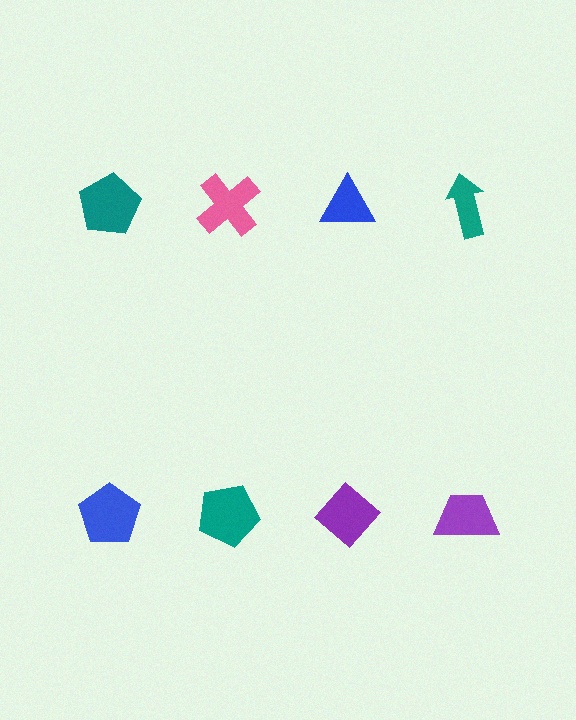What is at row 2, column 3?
A purple diamond.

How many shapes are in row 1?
4 shapes.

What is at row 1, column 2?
A pink cross.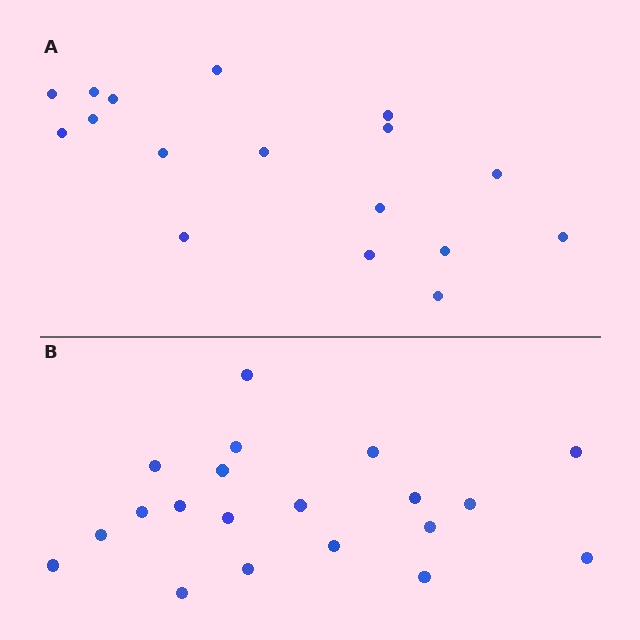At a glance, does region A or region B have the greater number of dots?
Region B (the bottom region) has more dots.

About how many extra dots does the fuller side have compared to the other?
Region B has just a few more — roughly 2 or 3 more dots than region A.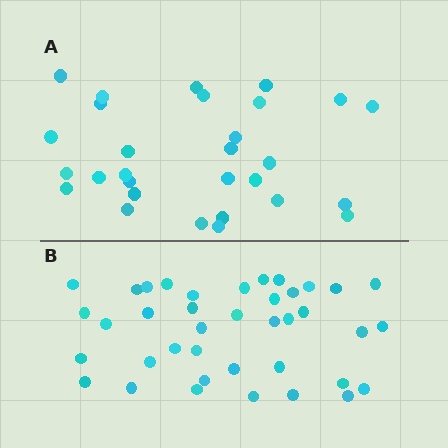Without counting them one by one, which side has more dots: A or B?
Region B (the bottom region) has more dots.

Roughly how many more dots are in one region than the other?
Region B has roughly 10 or so more dots than region A.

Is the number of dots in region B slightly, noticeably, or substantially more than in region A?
Region B has noticeably more, but not dramatically so. The ratio is roughly 1.3 to 1.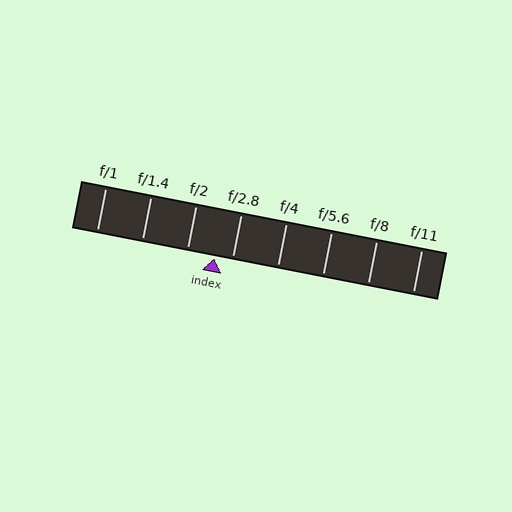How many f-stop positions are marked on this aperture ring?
There are 8 f-stop positions marked.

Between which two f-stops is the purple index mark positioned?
The index mark is between f/2 and f/2.8.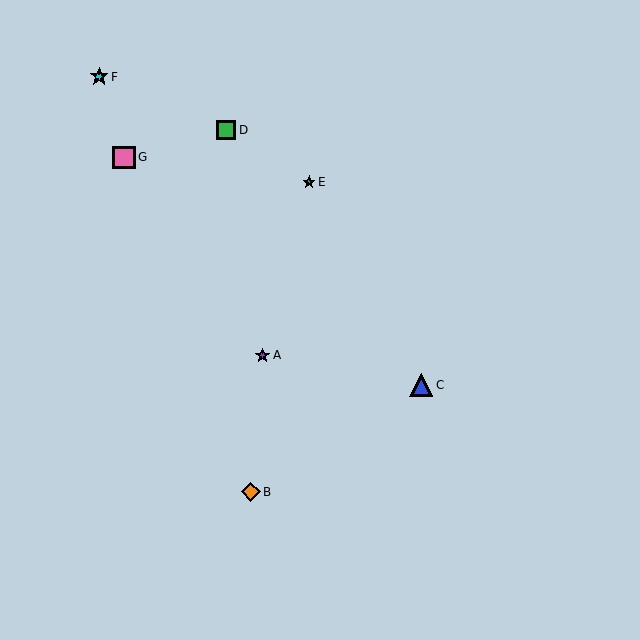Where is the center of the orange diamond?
The center of the orange diamond is at (251, 492).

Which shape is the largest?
The blue triangle (labeled C) is the largest.